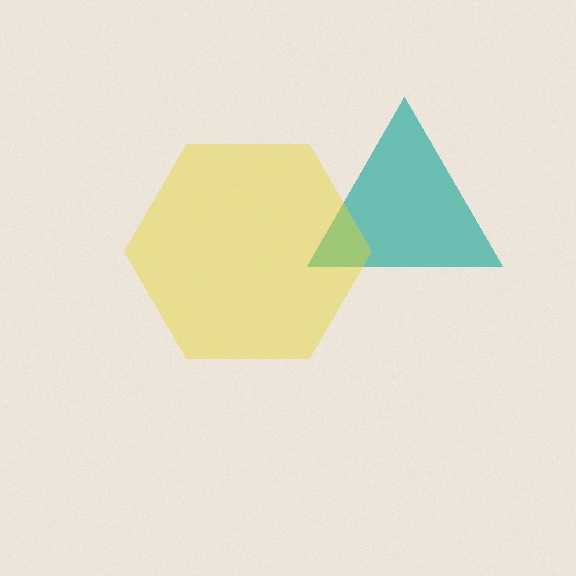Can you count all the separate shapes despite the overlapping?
Yes, there are 2 separate shapes.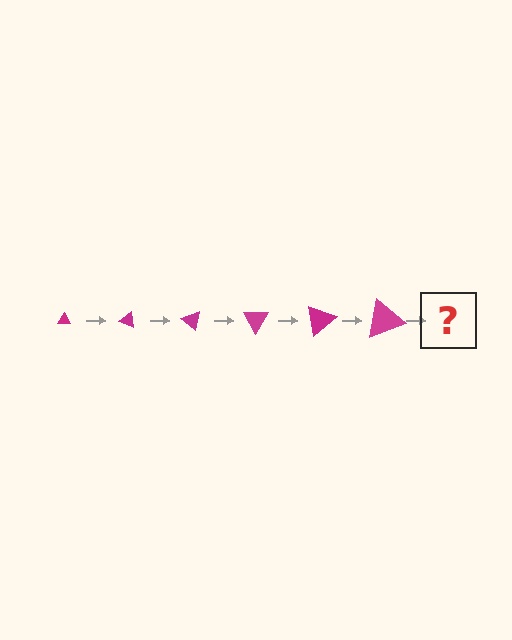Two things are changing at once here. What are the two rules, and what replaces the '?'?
The two rules are that the triangle grows larger each step and it rotates 20 degrees each step. The '?' should be a triangle, larger than the previous one and rotated 120 degrees from the start.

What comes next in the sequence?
The next element should be a triangle, larger than the previous one and rotated 120 degrees from the start.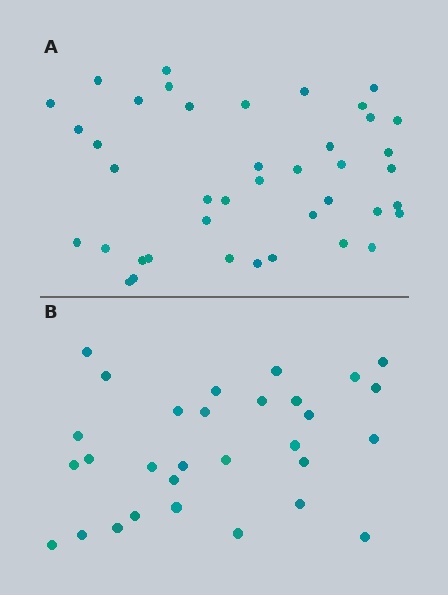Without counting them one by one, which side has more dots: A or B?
Region A (the top region) has more dots.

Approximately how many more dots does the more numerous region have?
Region A has roughly 12 or so more dots than region B.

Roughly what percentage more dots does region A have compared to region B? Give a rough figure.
About 35% more.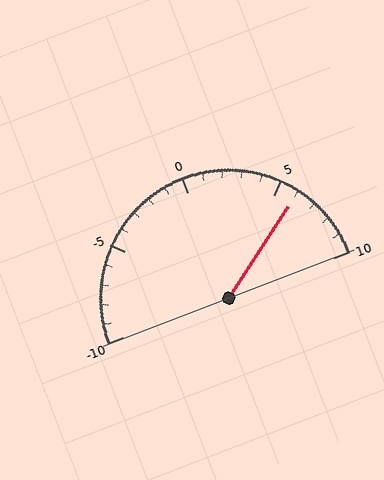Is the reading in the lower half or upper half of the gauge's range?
The reading is in the upper half of the range (-10 to 10).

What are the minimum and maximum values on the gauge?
The gauge ranges from -10 to 10.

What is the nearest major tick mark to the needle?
The nearest major tick mark is 5.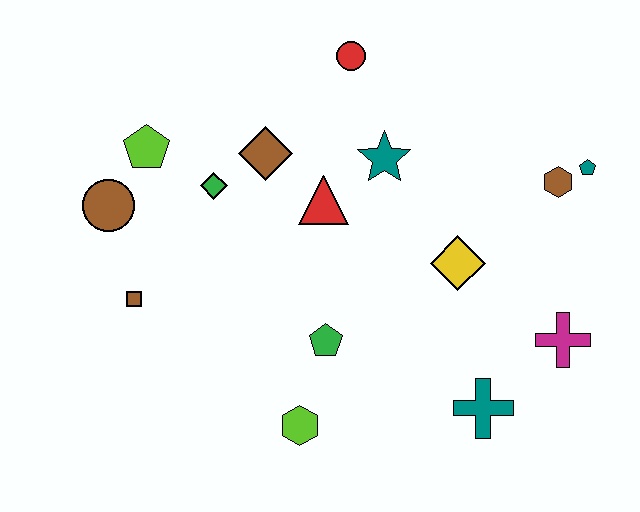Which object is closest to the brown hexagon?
The teal pentagon is closest to the brown hexagon.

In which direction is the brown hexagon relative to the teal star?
The brown hexagon is to the right of the teal star.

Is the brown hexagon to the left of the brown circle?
No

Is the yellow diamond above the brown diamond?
No